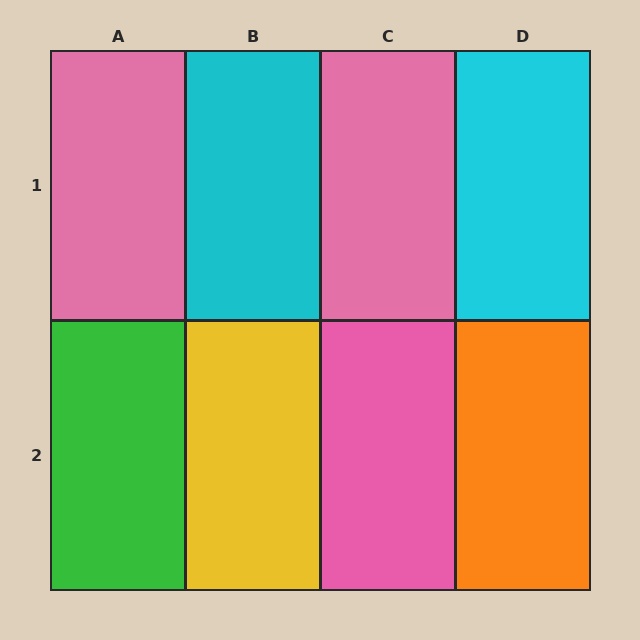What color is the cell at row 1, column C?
Pink.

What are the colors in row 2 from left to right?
Green, yellow, pink, orange.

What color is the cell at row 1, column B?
Cyan.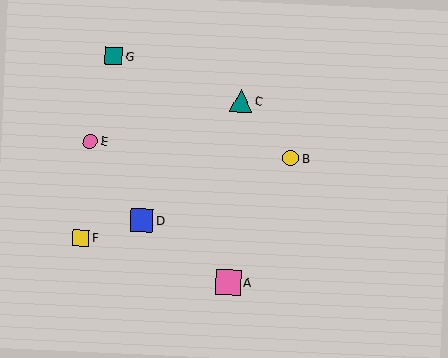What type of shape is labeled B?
Shape B is a yellow circle.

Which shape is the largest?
The pink square (labeled A) is the largest.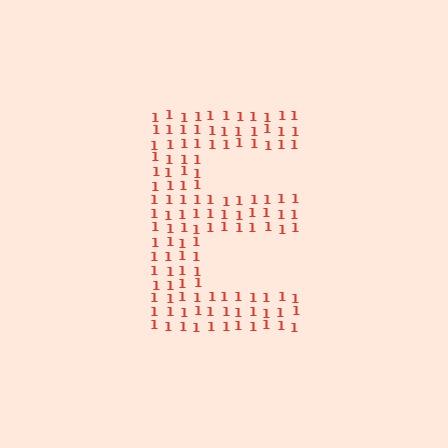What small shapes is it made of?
It is made of small digit 1's.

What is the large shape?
The large shape is the letter E.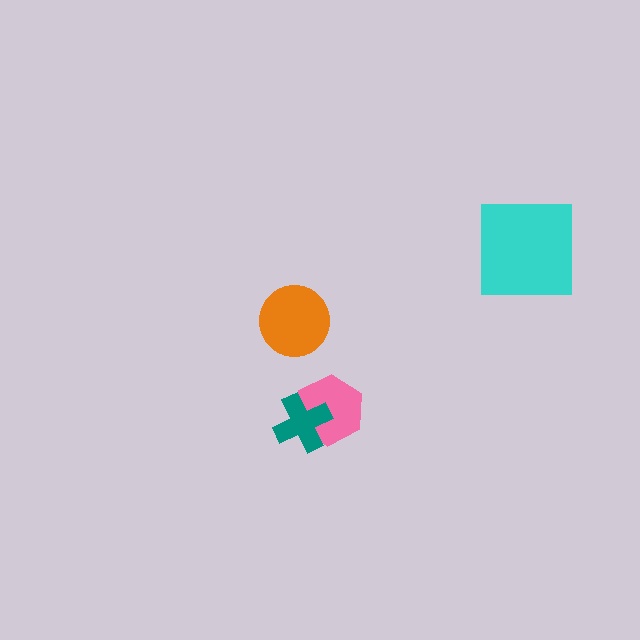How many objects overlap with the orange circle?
0 objects overlap with the orange circle.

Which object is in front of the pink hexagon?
The teal cross is in front of the pink hexagon.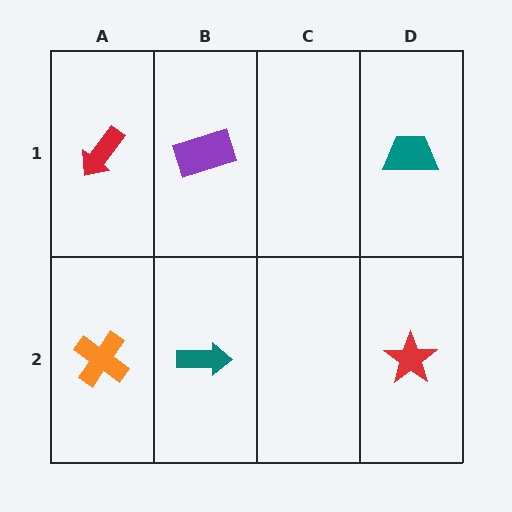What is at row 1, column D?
A teal trapezoid.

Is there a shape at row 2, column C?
No, that cell is empty.